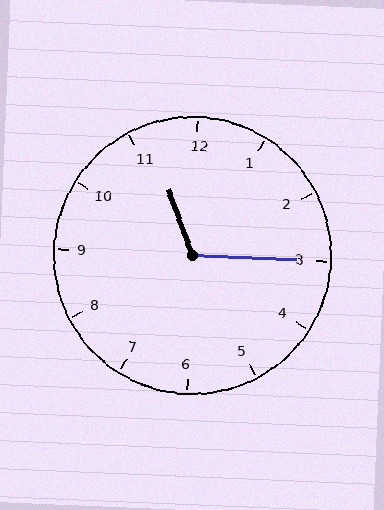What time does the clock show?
11:15.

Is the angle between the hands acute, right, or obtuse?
It is obtuse.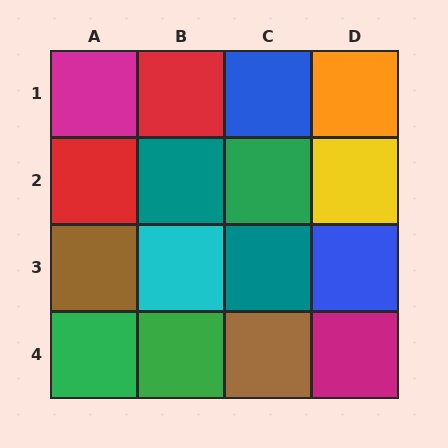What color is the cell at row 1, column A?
Magenta.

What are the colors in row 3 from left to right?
Brown, cyan, teal, blue.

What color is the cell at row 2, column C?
Green.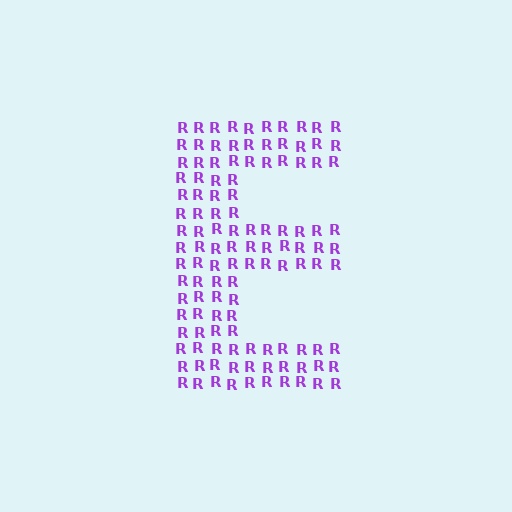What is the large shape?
The large shape is the letter E.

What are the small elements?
The small elements are letter R's.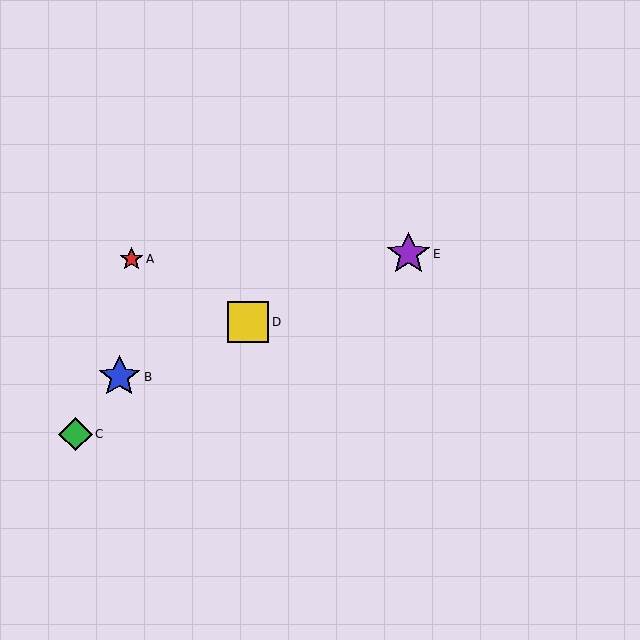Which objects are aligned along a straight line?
Objects B, D, E are aligned along a straight line.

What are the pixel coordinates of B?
Object B is at (119, 377).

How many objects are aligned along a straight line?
3 objects (B, D, E) are aligned along a straight line.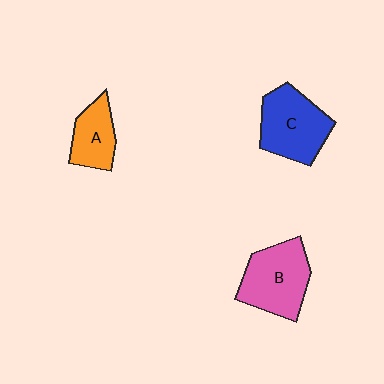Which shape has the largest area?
Shape B (pink).